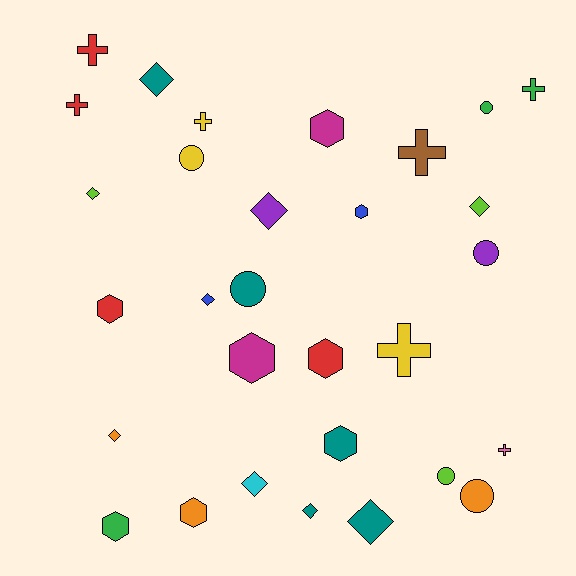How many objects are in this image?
There are 30 objects.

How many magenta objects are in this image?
There are 2 magenta objects.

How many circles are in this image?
There are 6 circles.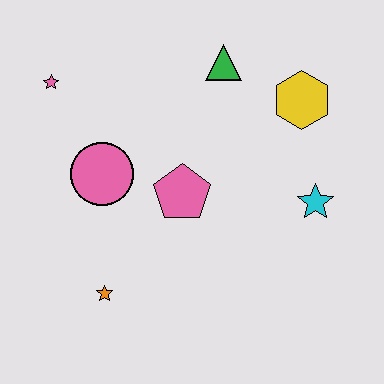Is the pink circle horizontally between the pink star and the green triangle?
Yes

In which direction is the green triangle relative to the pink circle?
The green triangle is to the right of the pink circle.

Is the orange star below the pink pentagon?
Yes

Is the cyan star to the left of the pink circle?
No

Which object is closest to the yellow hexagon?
The green triangle is closest to the yellow hexagon.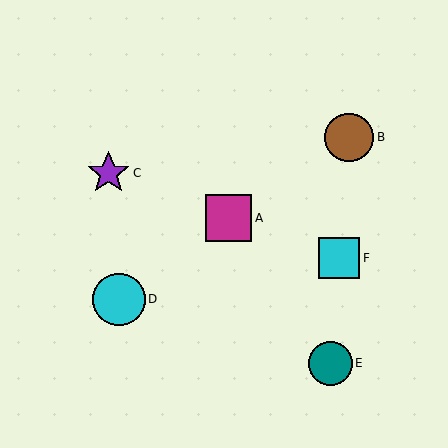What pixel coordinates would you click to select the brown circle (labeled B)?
Click at (349, 137) to select the brown circle B.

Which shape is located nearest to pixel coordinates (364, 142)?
The brown circle (labeled B) at (349, 137) is nearest to that location.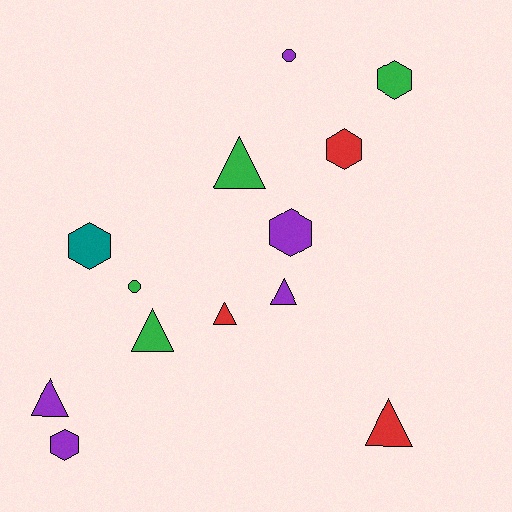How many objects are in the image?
There are 13 objects.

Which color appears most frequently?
Purple, with 5 objects.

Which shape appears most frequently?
Triangle, with 6 objects.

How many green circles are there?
There is 1 green circle.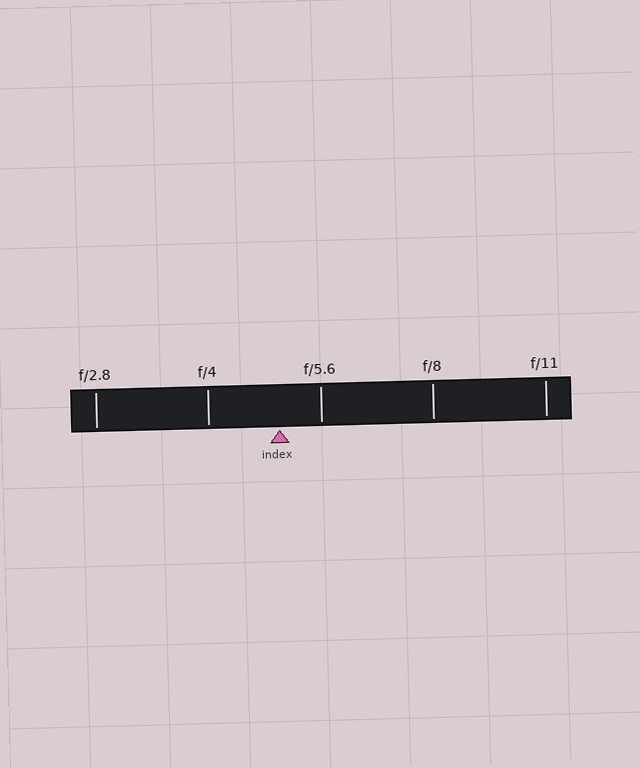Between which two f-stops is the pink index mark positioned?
The index mark is between f/4 and f/5.6.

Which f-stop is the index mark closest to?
The index mark is closest to f/5.6.